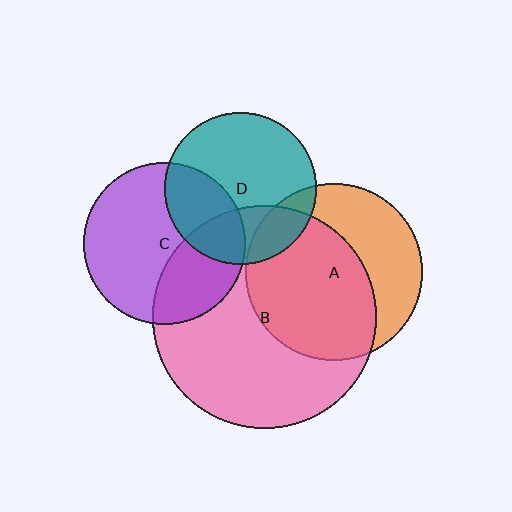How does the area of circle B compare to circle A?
Approximately 1.6 times.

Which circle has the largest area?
Circle B (pink).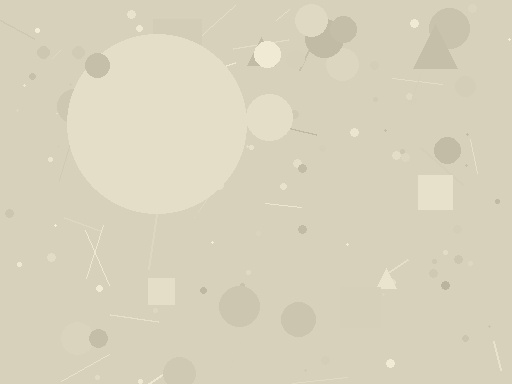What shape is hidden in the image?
A circle is hidden in the image.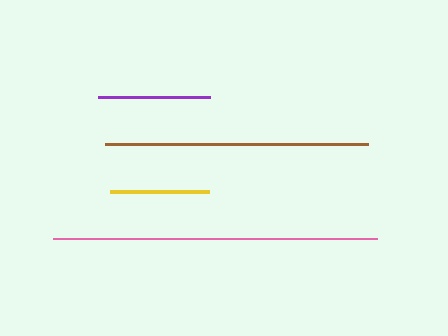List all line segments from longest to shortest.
From longest to shortest: pink, brown, purple, yellow.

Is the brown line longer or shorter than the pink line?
The pink line is longer than the brown line.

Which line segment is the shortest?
The yellow line is the shortest at approximately 100 pixels.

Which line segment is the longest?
The pink line is the longest at approximately 324 pixels.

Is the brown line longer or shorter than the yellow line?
The brown line is longer than the yellow line.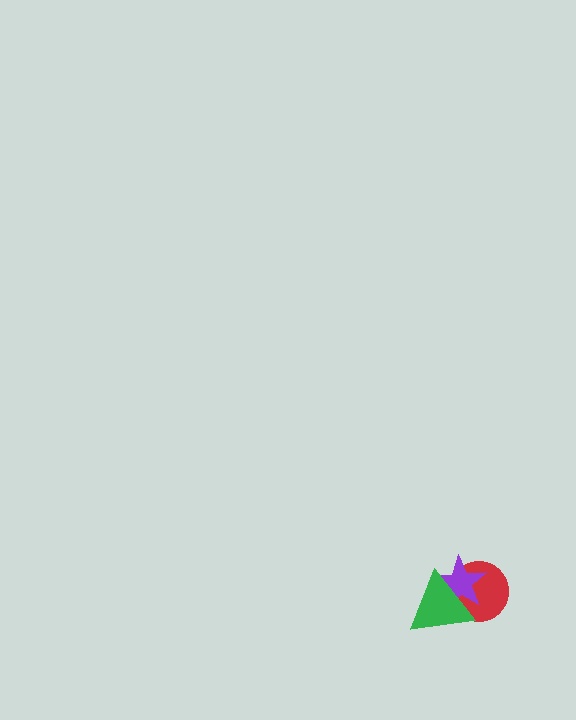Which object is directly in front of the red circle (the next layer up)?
The purple star is directly in front of the red circle.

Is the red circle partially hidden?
Yes, it is partially covered by another shape.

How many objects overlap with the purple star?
2 objects overlap with the purple star.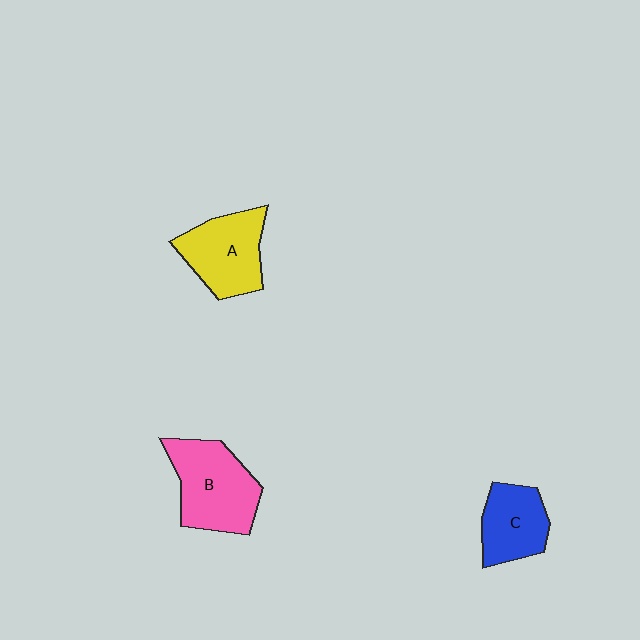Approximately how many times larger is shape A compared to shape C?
Approximately 1.3 times.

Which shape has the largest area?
Shape B (pink).